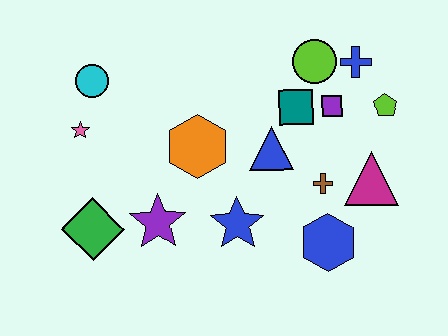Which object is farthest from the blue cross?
The green diamond is farthest from the blue cross.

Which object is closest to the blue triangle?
The teal square is closest to the blue triangle.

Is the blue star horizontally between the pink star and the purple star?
No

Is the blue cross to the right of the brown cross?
Yes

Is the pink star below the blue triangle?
No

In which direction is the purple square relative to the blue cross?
The purple square is below the blue cross.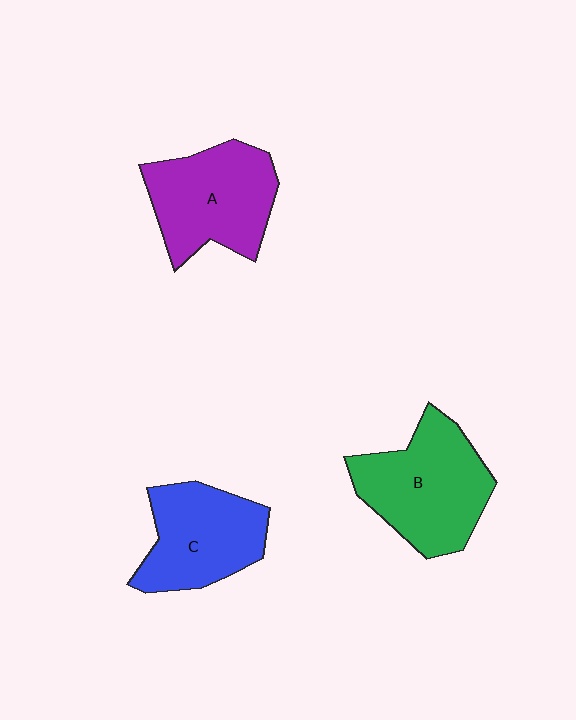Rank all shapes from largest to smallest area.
From largest to smallest: B (green), A (purple), C (blue).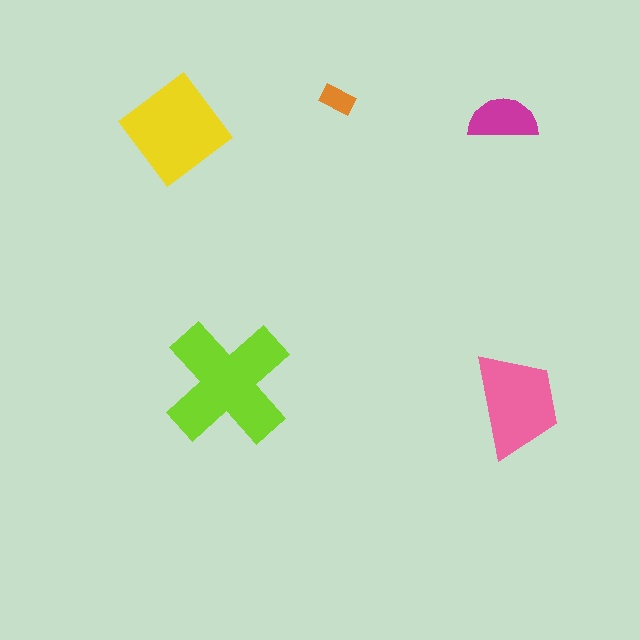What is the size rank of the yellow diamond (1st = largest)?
2nd.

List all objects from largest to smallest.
The lime cross, the yellow diamond, the pink trapezoid, the magenta semicircle, the orange rectangle.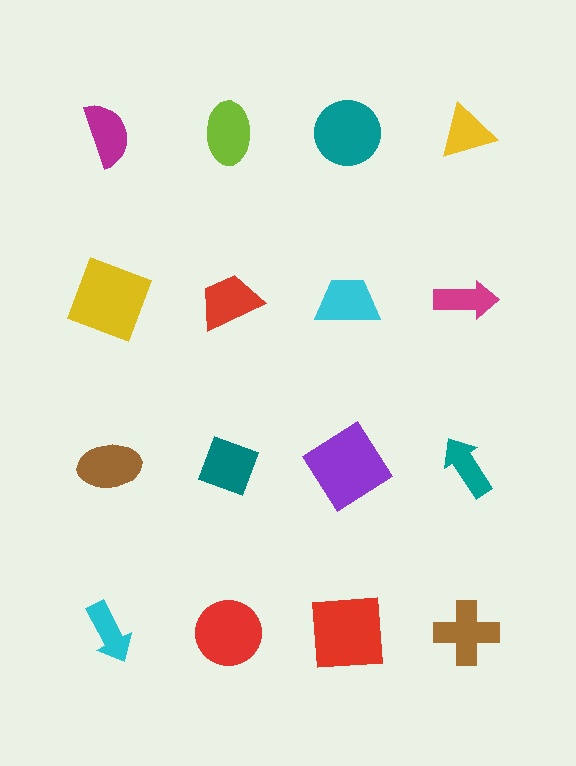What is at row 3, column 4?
A teal arrow.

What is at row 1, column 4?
A yellow triangle.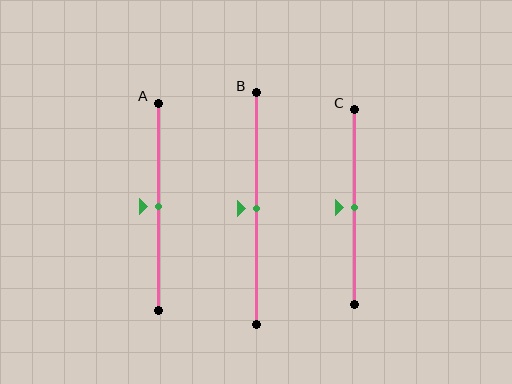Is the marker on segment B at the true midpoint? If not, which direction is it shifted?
Yes, the marker on segment B is at the true midpoint.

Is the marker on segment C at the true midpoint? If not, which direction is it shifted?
Yes, the marker on segment C is at the true midpoint.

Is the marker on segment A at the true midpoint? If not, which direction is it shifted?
Yes, the marker on segment A is at the true midpoint.